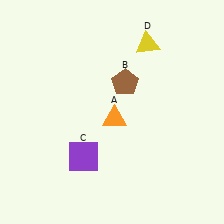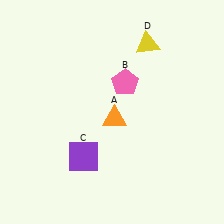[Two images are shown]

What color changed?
The pentagon (B) changed from brown in Image 1 to pink in Image 2.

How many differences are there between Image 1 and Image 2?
There is 1 difference between the two images.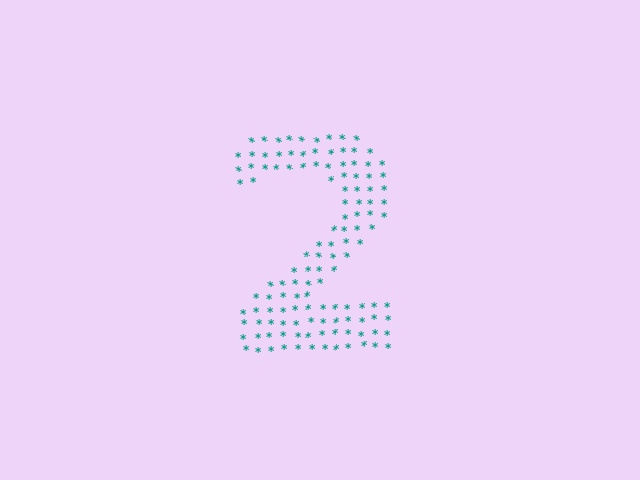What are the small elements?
The small elements are asterisks.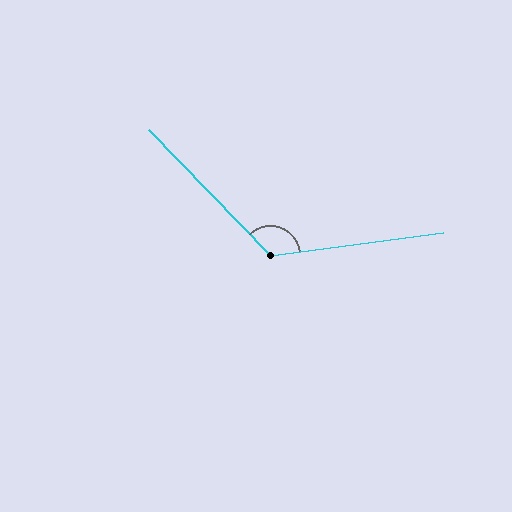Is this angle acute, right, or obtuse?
It is obtuse.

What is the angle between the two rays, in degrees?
Approximately 126 degrees.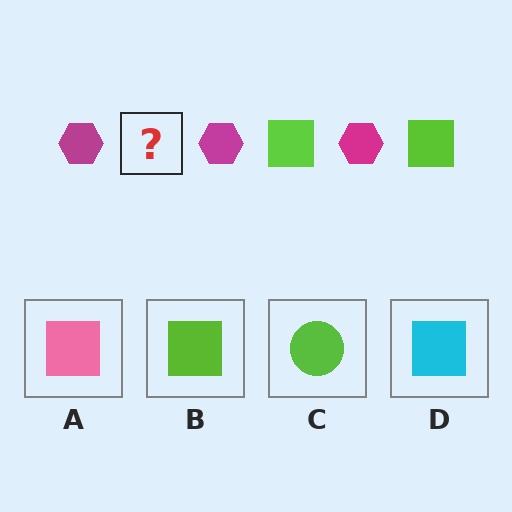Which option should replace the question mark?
Option B.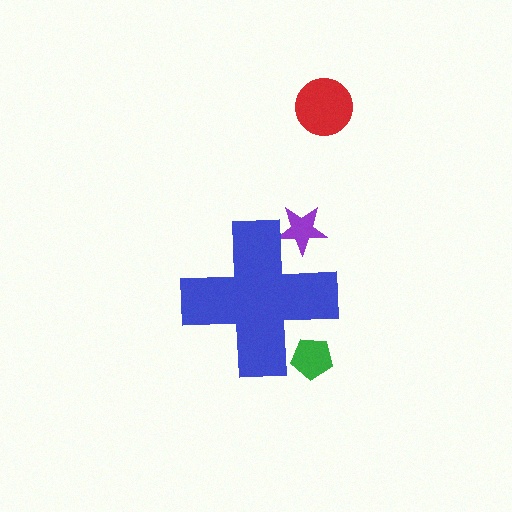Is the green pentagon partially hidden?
Yes, the green pentagon is partially hidden behind the blue cross.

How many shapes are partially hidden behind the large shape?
2 shapes are partially hidden.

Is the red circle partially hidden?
No, the red circle is fully visible.